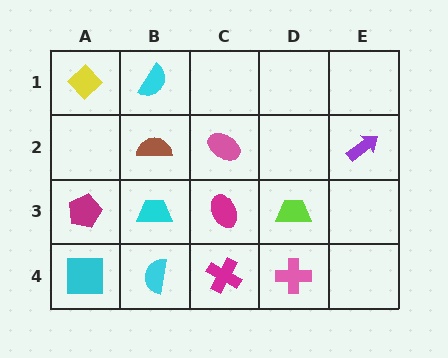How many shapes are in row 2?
3 shapes.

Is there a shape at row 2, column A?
No, that cell is empty.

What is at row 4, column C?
A magenta cross.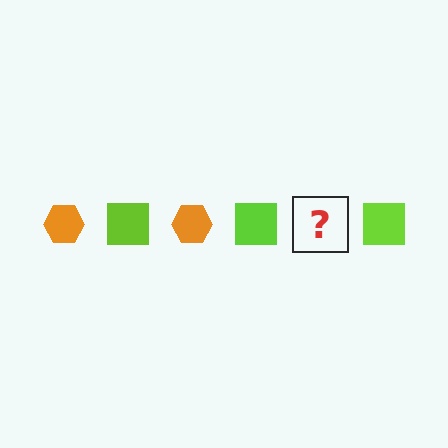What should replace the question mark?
The question mark should be replaced with an orange hexagon.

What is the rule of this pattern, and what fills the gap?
The rule is that the pattern alternates between orange hexagon and lime square. The gap should be filled with an orange hexagon.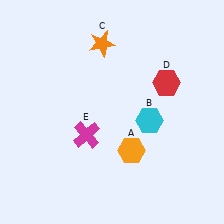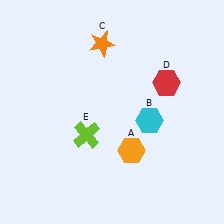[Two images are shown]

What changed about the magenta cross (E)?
In Image 1, E is magenta. In Image 2, it changed to lime.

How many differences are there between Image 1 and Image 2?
There is 1 difference between the two images.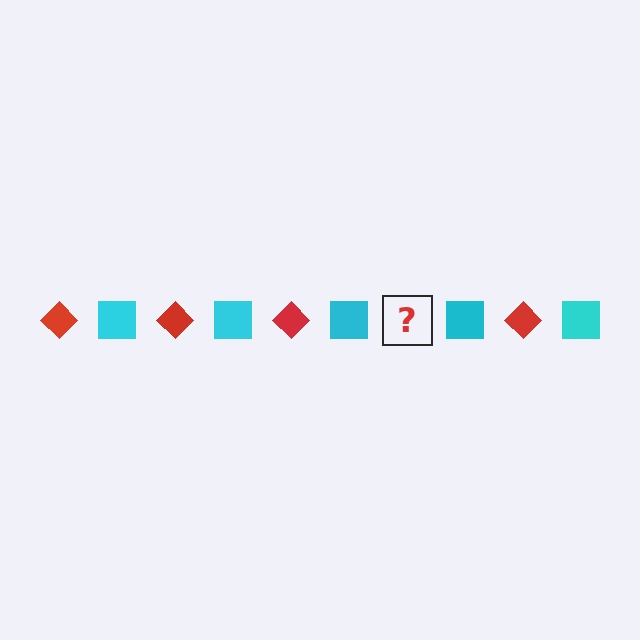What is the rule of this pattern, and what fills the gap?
The rule is that the pattern alternates between red diamond and cyan square. The gap should be filled with a red diamond.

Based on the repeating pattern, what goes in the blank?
The blank should be a red diamond.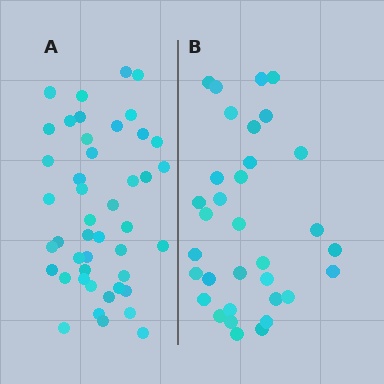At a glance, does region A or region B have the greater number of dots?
Region A (the left region) has more dots.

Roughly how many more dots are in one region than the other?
Region A has roughly 12 or so more dots than region B.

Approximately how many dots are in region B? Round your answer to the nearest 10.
About 30 dots. (The exact count is 33, which rounds to 30.)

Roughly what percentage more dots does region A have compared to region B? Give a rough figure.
About 35% more.